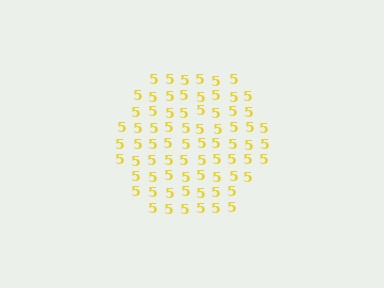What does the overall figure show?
The overall figure shows a hexagon.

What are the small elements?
The small elements are digit 5's.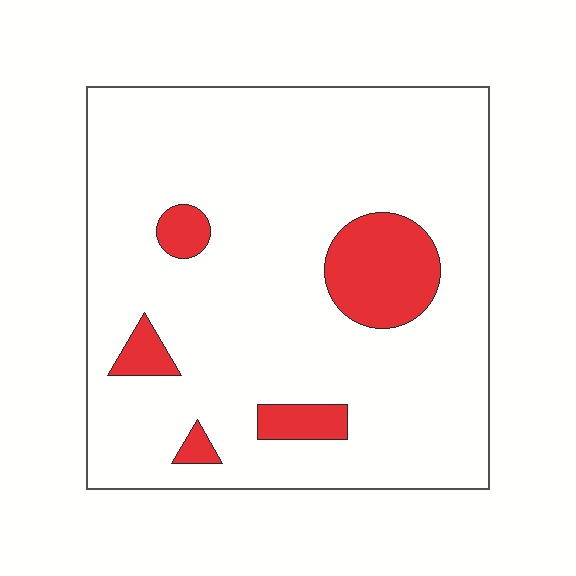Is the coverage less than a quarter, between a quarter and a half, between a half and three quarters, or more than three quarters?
Less than a quarter.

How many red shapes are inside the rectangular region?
5.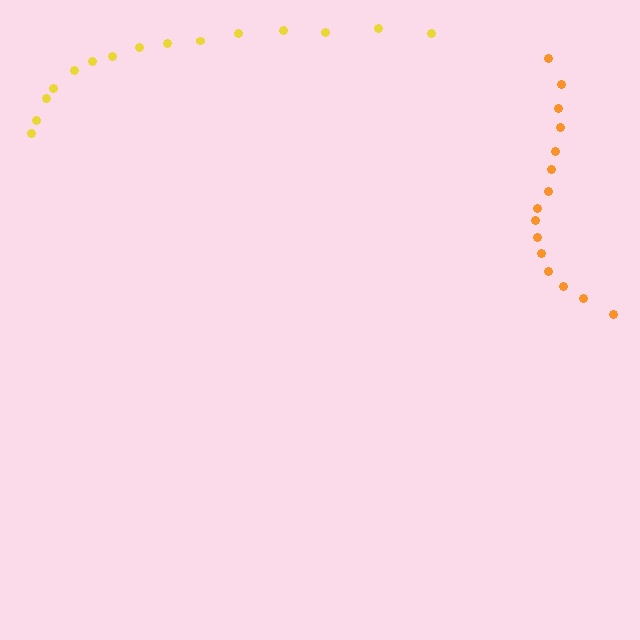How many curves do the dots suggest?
There are 2 distinct paths.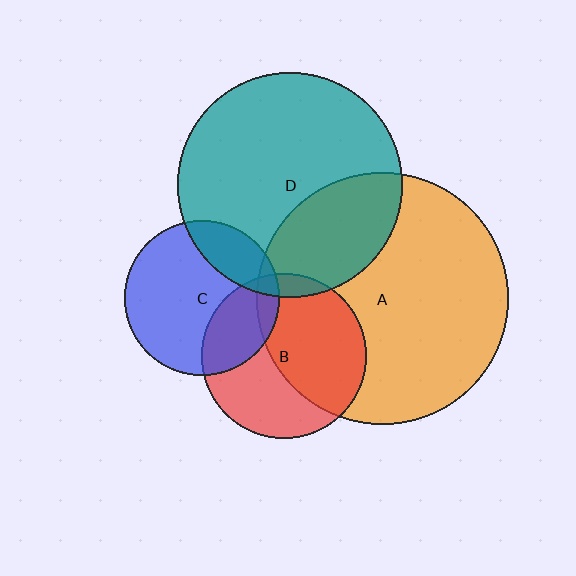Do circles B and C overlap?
Yes.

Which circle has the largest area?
Circle A (orange).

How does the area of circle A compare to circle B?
Approximately 2.3 times.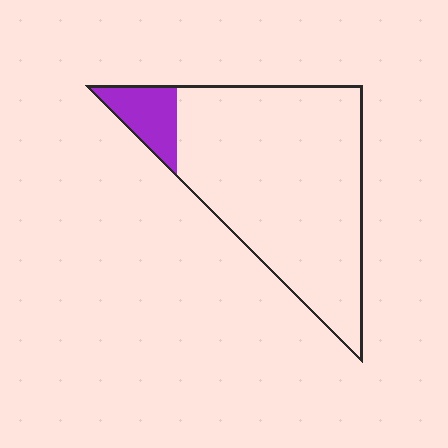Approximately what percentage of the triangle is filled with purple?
Approximately 10%.